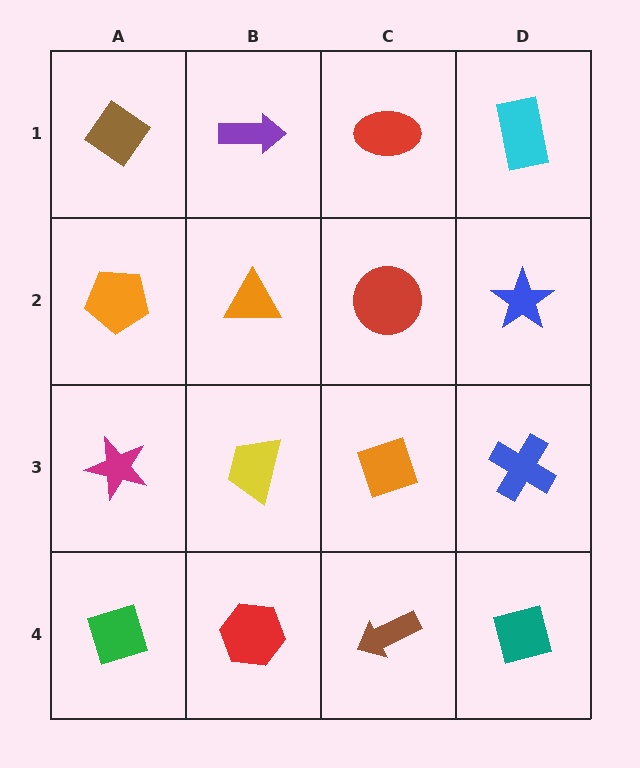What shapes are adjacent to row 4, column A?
A magenta star (row 3, column A), a red hexagon (row 4, column B).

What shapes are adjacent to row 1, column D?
A blue star (row 2, column D), a red ellipse (row 1, column C).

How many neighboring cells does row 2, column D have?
3.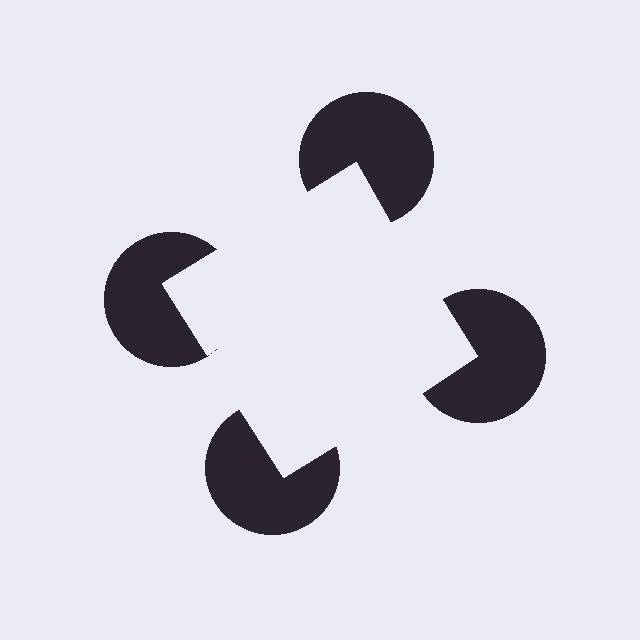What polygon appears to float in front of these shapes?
An illusory square — its edges are inferred from the aligned wedge cuts in the pac-man discs, not physically drawn.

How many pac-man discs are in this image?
There are 4 — one at each vertex of the illusory square.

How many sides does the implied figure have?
4 sides.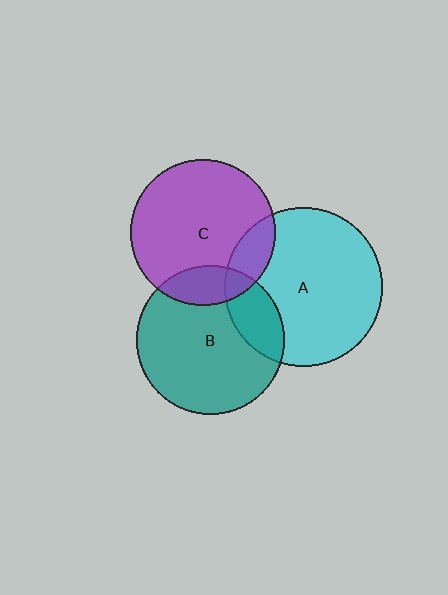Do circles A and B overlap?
Yes.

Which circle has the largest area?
Circle A (cyan).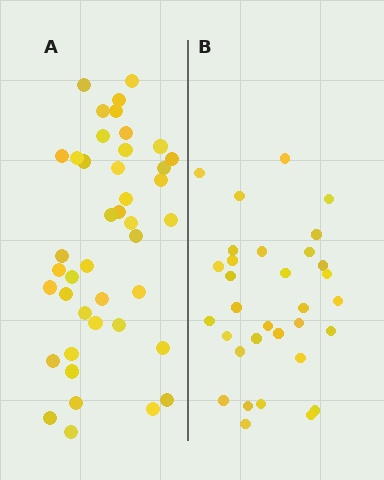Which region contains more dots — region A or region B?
Region A (the left region) has more dots.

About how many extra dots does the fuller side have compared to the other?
Region A has roughly 10 or so more dots than region B.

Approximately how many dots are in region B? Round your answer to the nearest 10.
About 30 dots. (The exact count is 32, which rounds to 30.)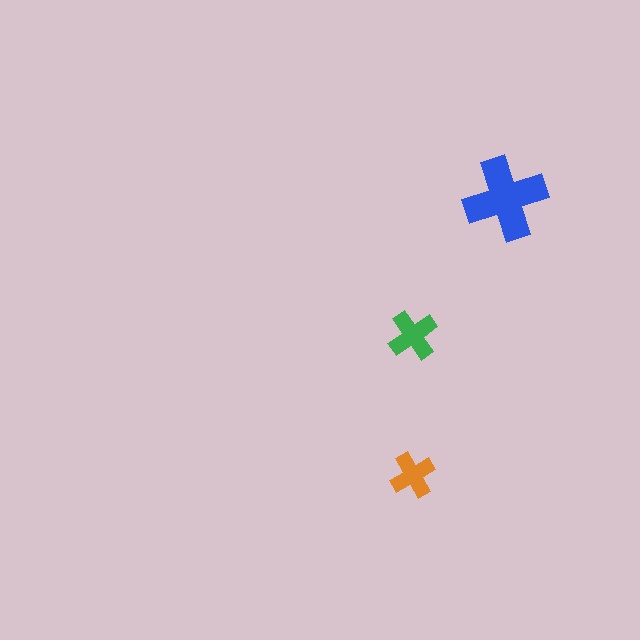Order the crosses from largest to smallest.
the blue one, the green one, the orange one.